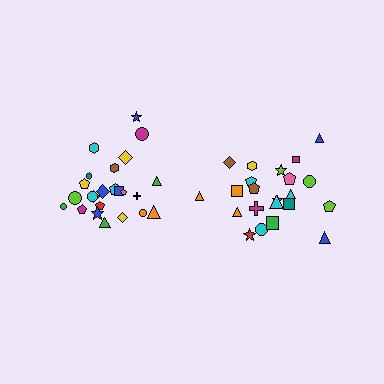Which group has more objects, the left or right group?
The left group.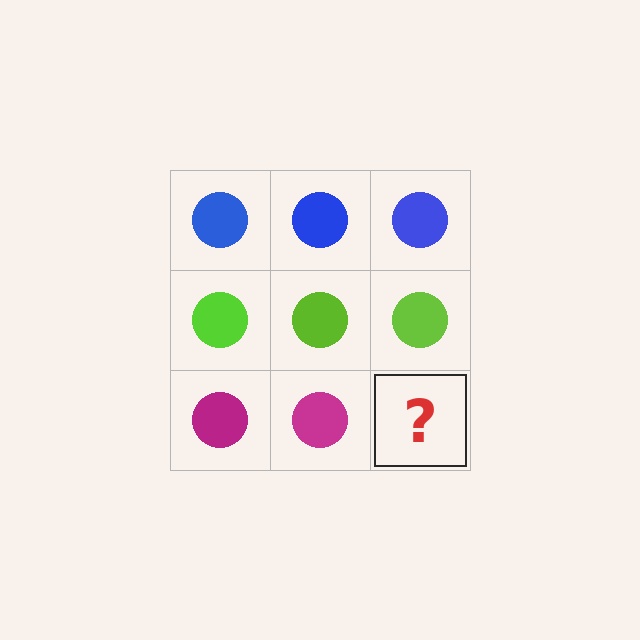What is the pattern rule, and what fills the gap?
The rule is that each row has a consistent color. The gap should be filled with a magenta circle.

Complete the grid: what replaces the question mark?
The question mark should be replaced with a magenta circle.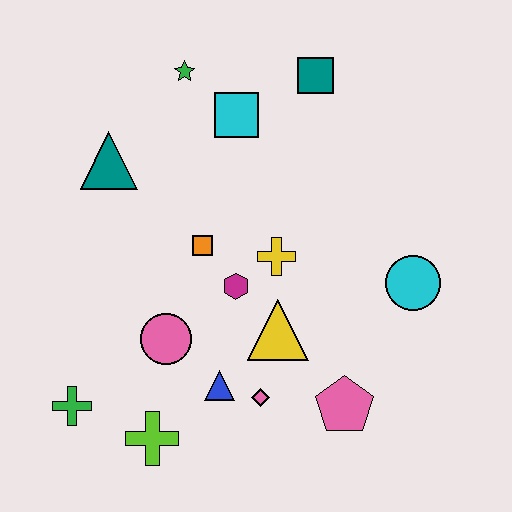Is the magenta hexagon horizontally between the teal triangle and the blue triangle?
No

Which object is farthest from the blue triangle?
The teal square is farthest from the blue triangle.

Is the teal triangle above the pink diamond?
Yes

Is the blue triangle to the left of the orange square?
No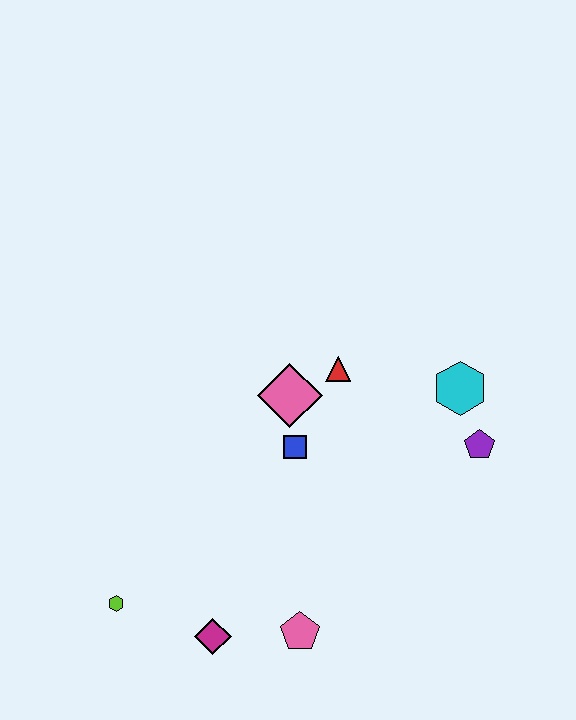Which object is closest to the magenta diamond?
The pink pentagon is closest to the magenta diamond.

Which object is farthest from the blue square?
The lime hexagon is farthest from the blue square.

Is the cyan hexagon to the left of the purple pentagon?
Yes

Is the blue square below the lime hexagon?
No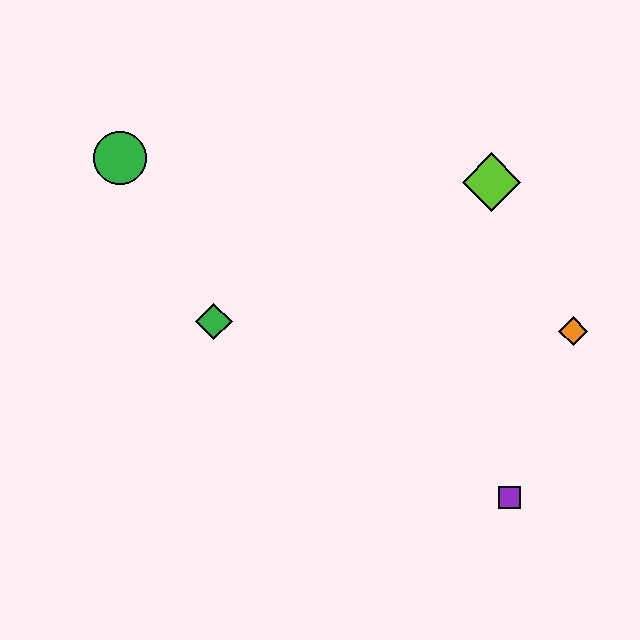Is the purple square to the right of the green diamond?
Yes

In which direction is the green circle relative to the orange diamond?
The green circle is to the left of the orange diamond.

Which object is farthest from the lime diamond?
The green circle is farthest from the lime diamond.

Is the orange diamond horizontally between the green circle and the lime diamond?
No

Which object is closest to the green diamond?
The green circle is closest to the green diamond.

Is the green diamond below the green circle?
Yes